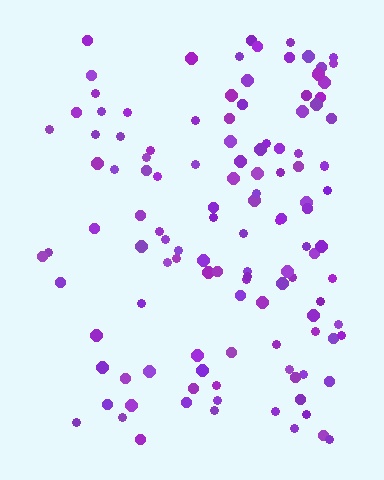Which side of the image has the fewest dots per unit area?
The left.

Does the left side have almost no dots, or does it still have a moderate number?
Still a moderate number, just noticeably fewer than the right.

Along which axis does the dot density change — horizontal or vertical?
Horizontal.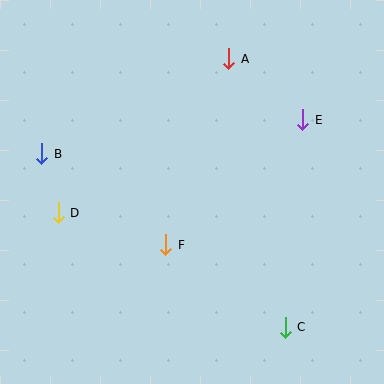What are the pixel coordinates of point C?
Point C is at (285, 327).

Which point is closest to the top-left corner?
Point B is closest to the top-left corner.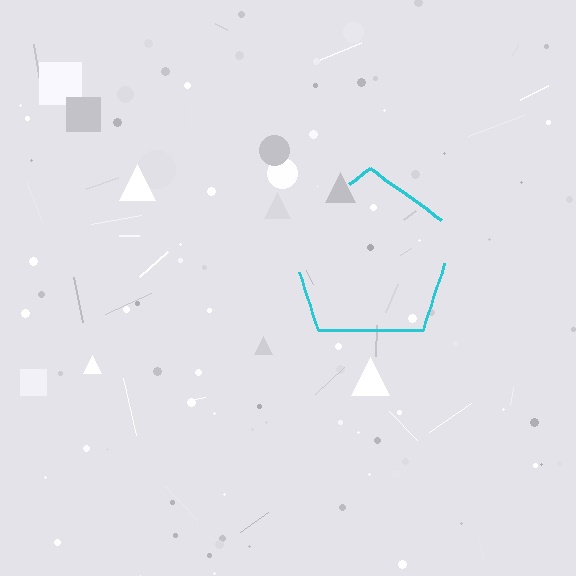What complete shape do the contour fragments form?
The contour fragments form a pentagon.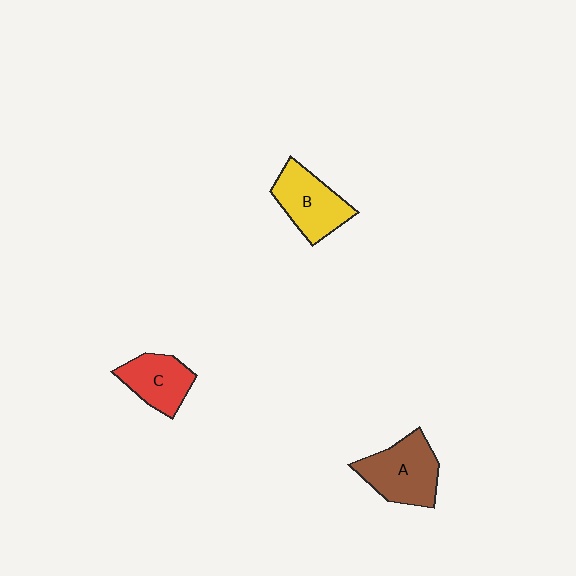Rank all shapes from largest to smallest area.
From largest to smallest: A (brown), B (yellow), C (red).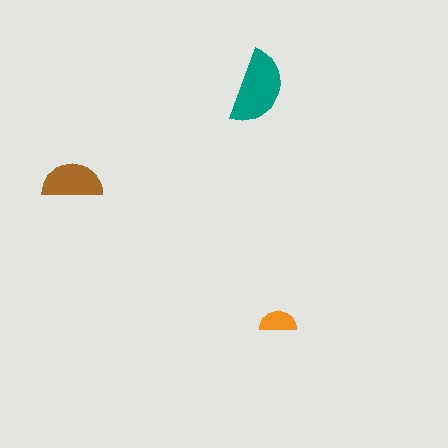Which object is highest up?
The teal semicircle is topmost.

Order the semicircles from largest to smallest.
the teal one, the brown one, the orange one.